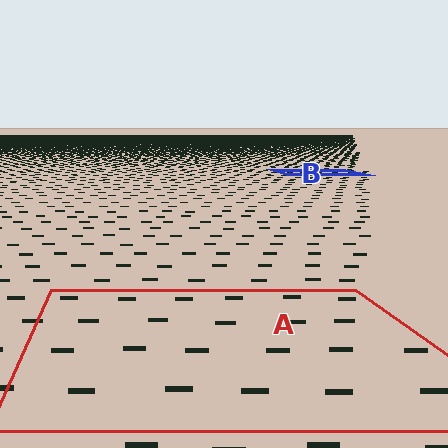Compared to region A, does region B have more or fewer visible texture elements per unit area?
Region B has more texture elements per unit area — they are packed more densely because it is farther away.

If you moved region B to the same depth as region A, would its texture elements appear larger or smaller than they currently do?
They would appear larger. At a closer depth, the same texture elements are projected at a bigger on-screen size.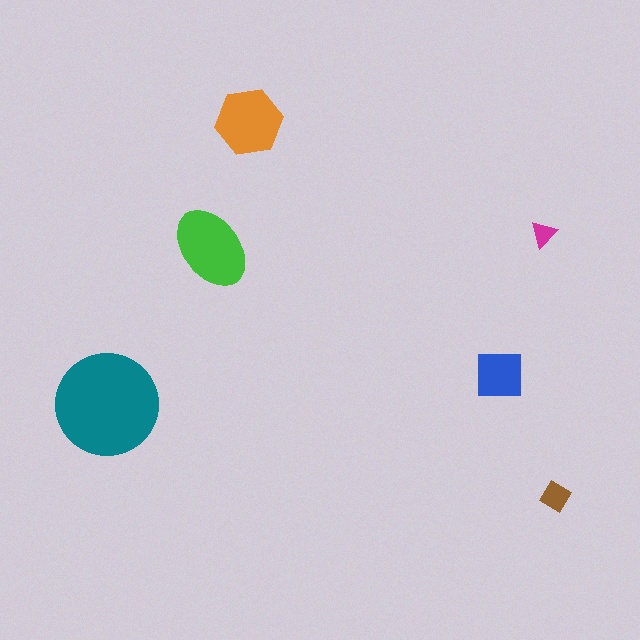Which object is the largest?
The teal circle.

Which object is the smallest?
The magenta triangle.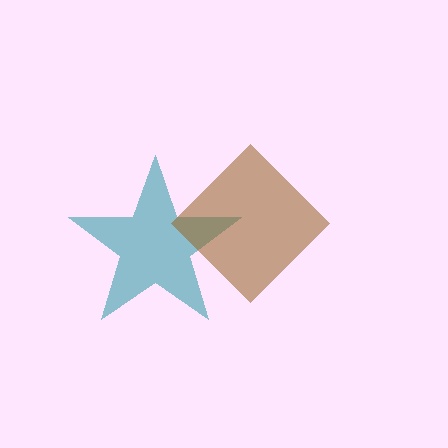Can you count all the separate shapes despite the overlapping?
Yes, there are 2 separate shapes.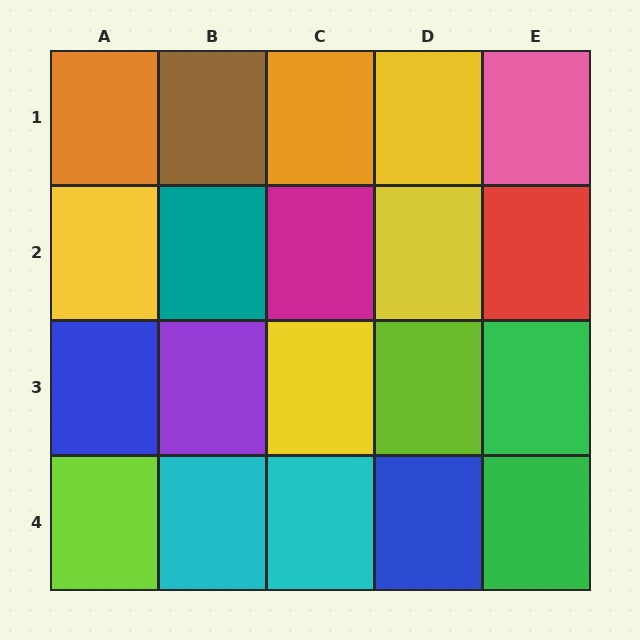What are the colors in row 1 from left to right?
Orange, brown, orange, yellow, pink.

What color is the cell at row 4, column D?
Blue.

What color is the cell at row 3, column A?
Blue.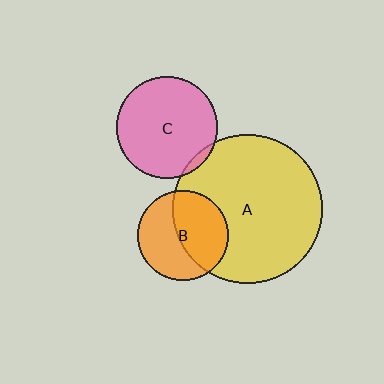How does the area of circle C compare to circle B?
Approximately 1.3 times.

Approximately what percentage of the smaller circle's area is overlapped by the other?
Approximately 50%.